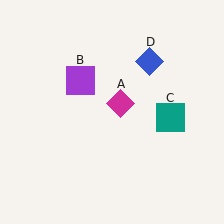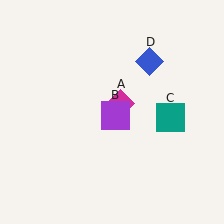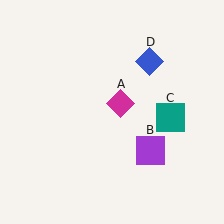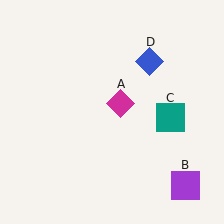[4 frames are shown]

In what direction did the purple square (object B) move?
The purple square (object B) moved down and to the right.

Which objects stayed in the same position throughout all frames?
Magenta diamond (object A) and teal square (object C) and blue diamond (object D) remained stationary.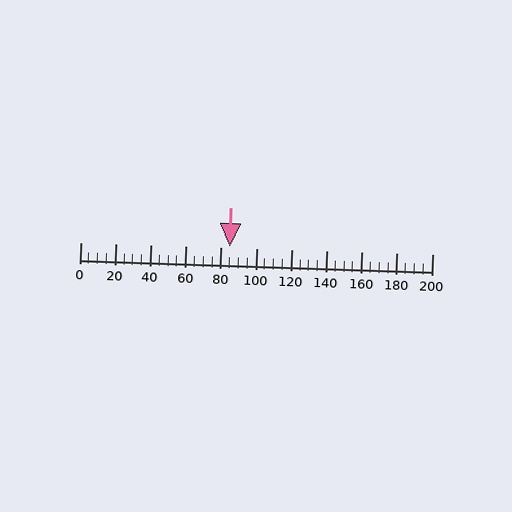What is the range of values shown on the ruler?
The ruler shows values from 0 to 200.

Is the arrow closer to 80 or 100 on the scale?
The arrow is closer to 80.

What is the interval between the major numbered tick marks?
The major tick marks are spaced 20 units apart.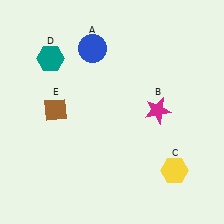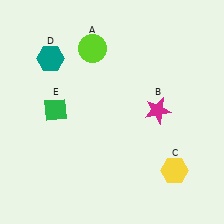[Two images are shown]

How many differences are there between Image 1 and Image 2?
There are 2 differences between the two images.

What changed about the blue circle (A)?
In Image 1, A is blue. In Image 2, it changed to lime.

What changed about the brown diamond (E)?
In Image 1, E is brown. In Image 2, it changed to green.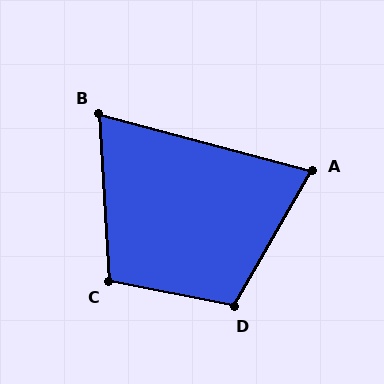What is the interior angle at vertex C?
Approximately 105 degrees (obtuse).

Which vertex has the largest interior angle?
D, at approximately 108 degrees.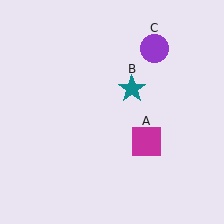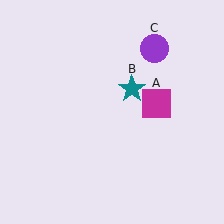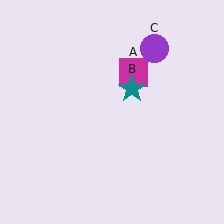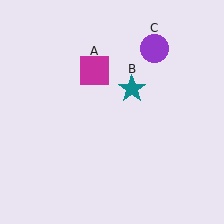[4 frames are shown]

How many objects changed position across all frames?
1 object changed position: magenta square (object A).